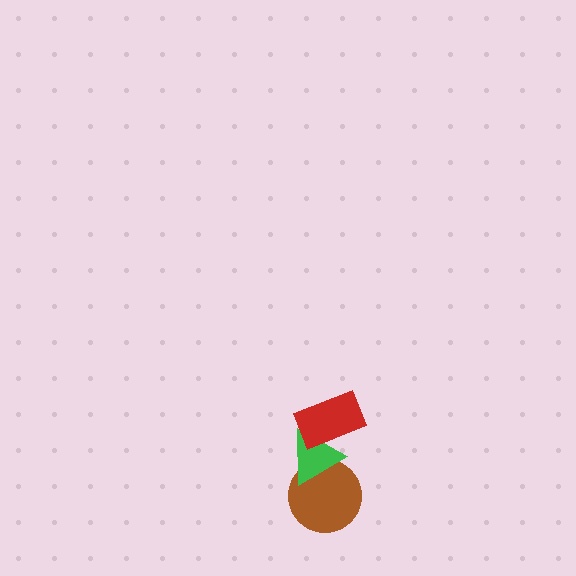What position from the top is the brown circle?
The brown circle is 3rd from the top.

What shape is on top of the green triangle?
The red rectangle is on top of the green triangle.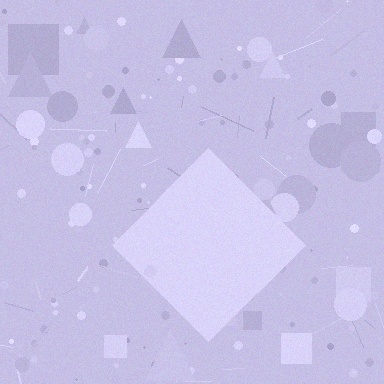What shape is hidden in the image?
A diamond is hidden in the image.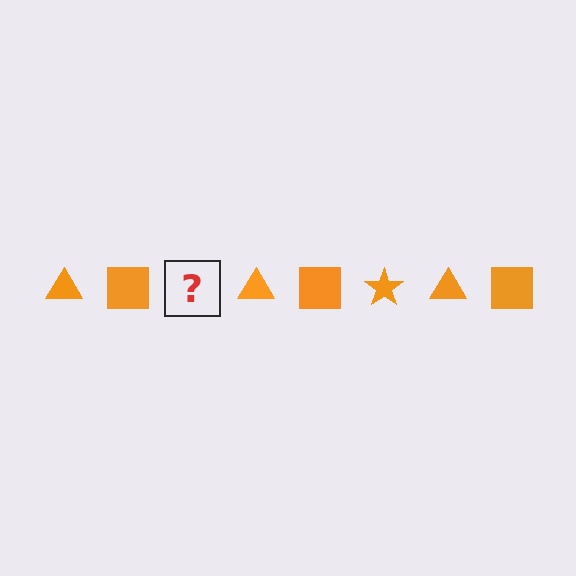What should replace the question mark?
The question mark should be replaced with an orange star.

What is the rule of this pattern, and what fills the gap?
The rule is that the pattern cycles through triangle, square, star shapes in orange. The gap should be filled with an orange star.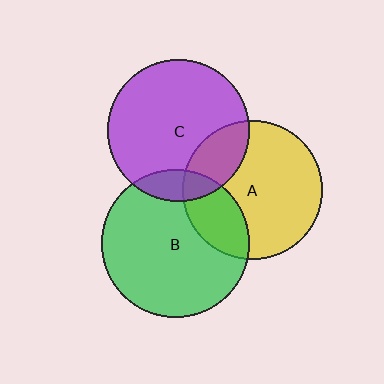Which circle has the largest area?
Circle B (green).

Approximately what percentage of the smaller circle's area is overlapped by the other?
Approximately 25%.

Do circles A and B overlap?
Yes.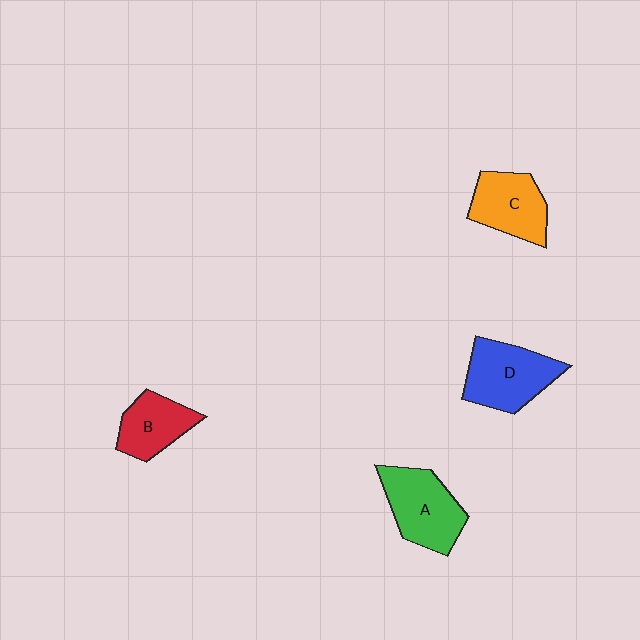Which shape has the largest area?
Shape A (green).